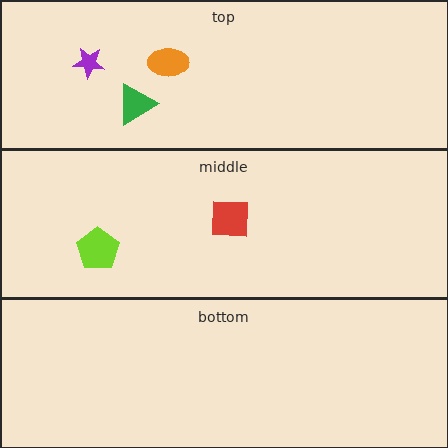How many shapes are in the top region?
3.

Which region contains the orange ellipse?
The top region.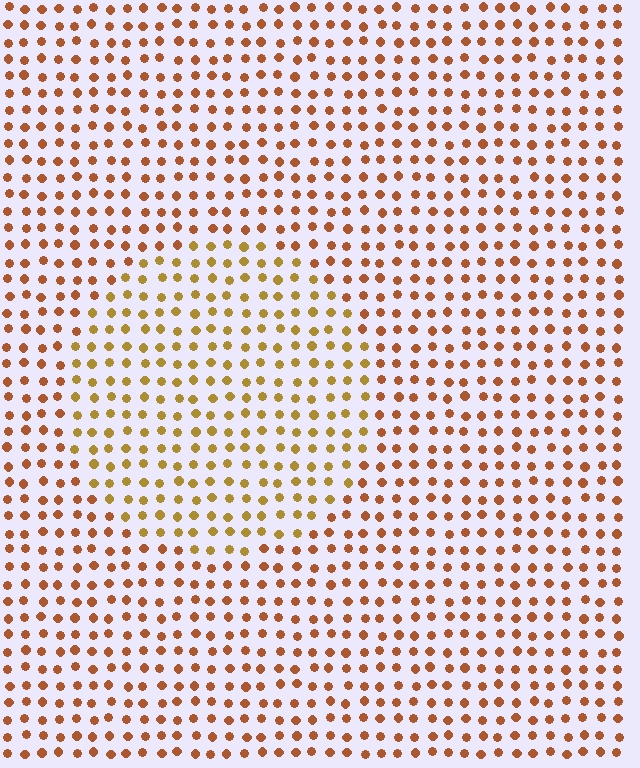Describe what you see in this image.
The image is filled with small brown elements in a uniform arrangement. A circle-shaped region is visible where the elements are tinted to a slightly different hue, forming a subtle color boundary.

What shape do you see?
I see a circle.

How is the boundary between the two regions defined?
The boundary is defined purely by a slight shift in hue (about 27 degrees). Spacing, size, and orientation are identical on both sides.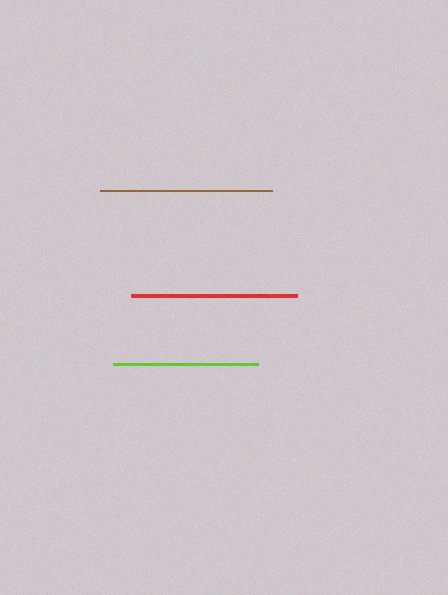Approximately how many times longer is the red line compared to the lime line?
The red line is approximately 1.1 times the length of the lime line.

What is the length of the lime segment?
The lime segment is approximately 145 pixels long.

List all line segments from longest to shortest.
From longest to shortest: brown, red, lime.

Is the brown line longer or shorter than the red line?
The brown line is longer than the red line.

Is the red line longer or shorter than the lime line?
The red line is longer than the lime line.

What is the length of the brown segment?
The brown segment is approximately 172 pixels long.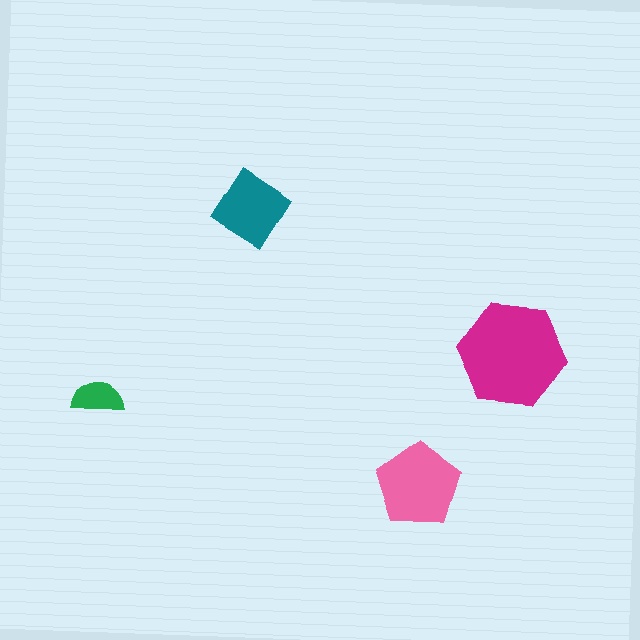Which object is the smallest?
The green semicircle.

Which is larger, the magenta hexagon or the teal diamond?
The magenta hexagon.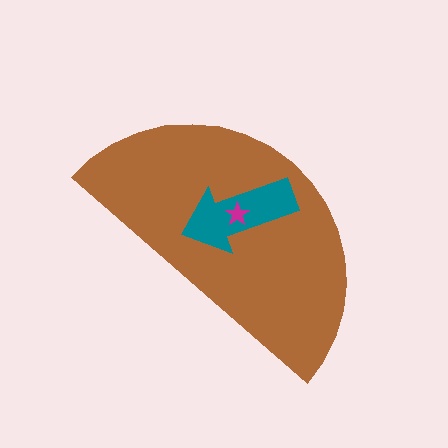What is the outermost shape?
The brown semicircle.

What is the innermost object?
The magenta star.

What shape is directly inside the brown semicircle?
The teal arrow.